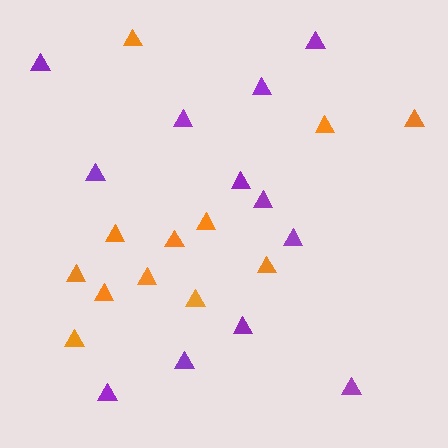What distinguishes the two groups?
There are 2 groups: one group of purple triangles (12) and one group of orange triangles (12).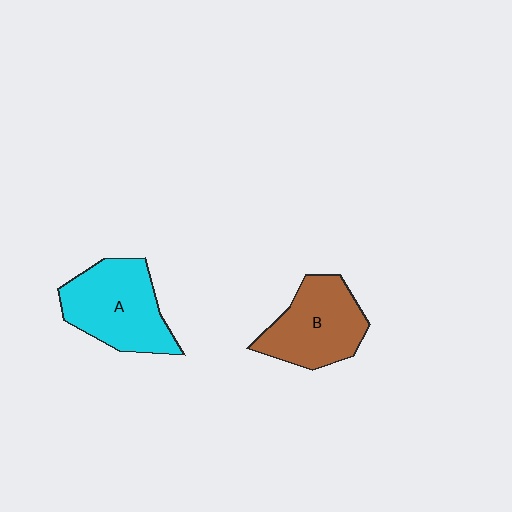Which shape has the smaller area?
Shape B (brown).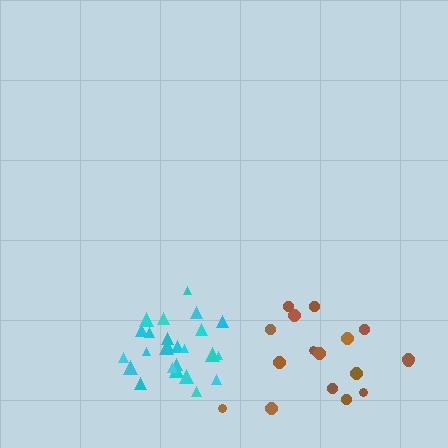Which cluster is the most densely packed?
Cyan.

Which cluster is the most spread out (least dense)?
Brown.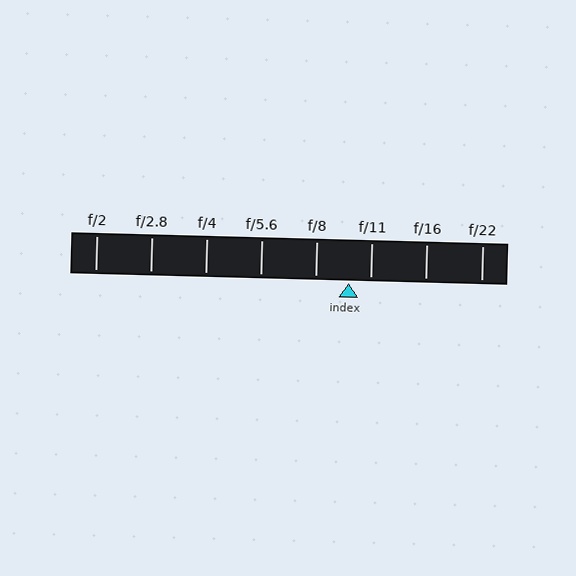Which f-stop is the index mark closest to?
The index mark is closest to f/11.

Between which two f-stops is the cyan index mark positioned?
The index mark is between f/8 and f/11.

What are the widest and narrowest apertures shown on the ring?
The widest aperture shown is f/2 and the narrowest is f/22.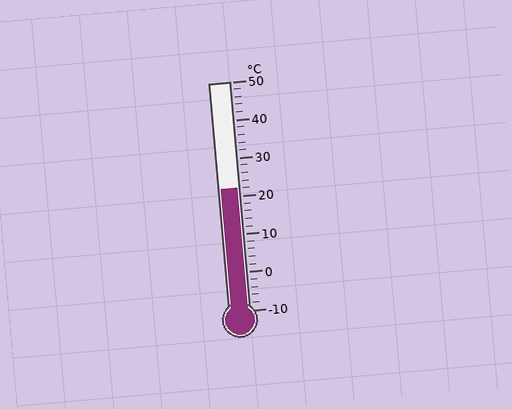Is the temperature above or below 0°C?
The temperature is above 0°C.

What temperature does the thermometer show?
The thermometer shows approximately 22°C.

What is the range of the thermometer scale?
The thermometer scale ranges from -10°C to 50°C.